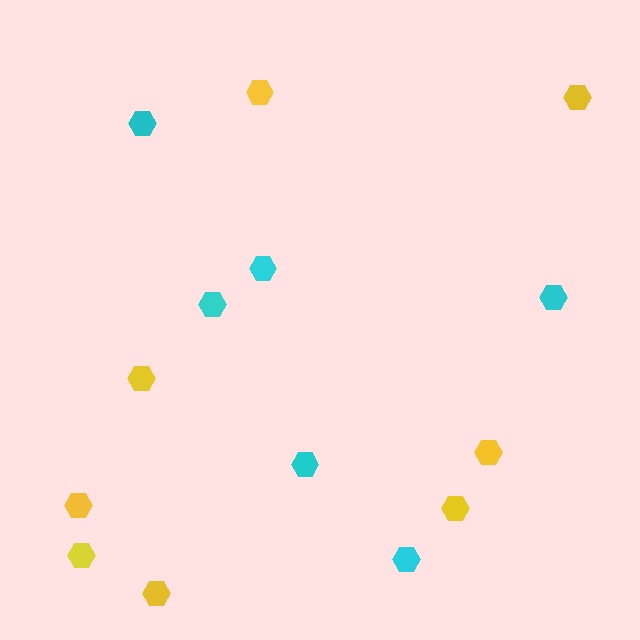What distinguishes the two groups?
There are 2 groups: one group of yellow hexagons (8) and one group of cyan hexagons (6).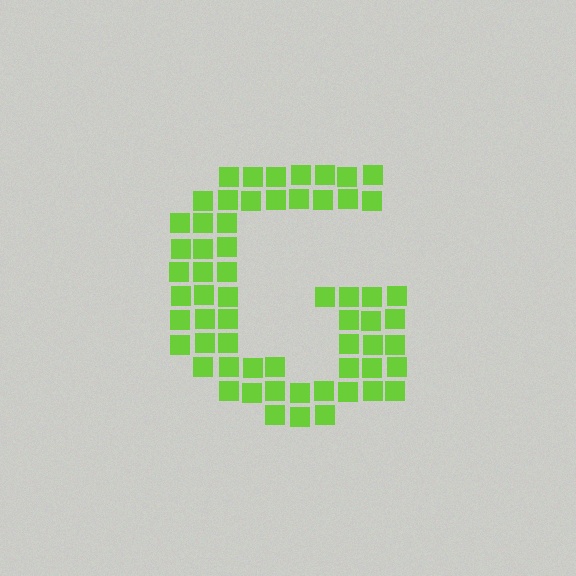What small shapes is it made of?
It is made of small squares.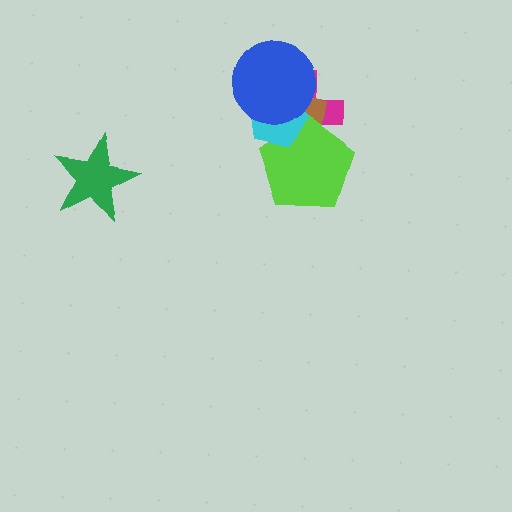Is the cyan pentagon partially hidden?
Yes, it is partially covered by another shape.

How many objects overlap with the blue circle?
3 objects overlap with the blue circle.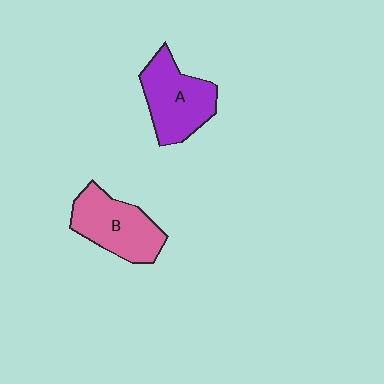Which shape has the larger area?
Shape A (purple).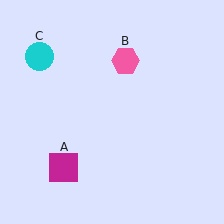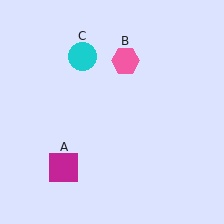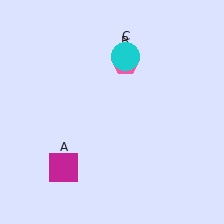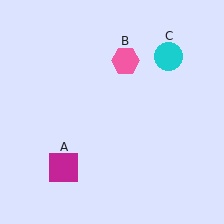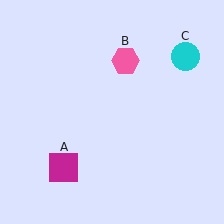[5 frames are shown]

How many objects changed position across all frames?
1 object changed position: cyan circle (object C).